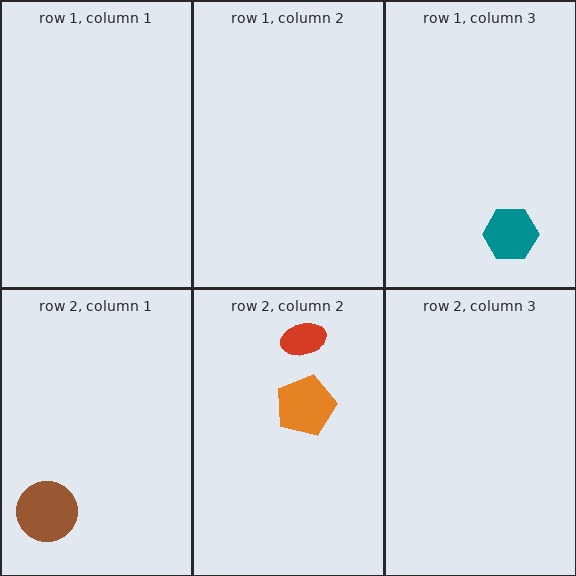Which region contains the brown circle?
The row 2, column 1 region.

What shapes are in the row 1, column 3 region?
The teal hexagon.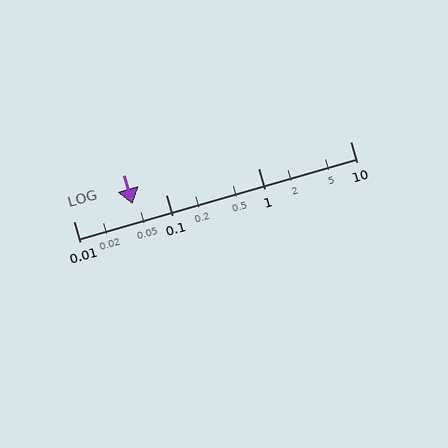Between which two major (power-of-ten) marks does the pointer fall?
The pointer is between 0.01 and 0.1.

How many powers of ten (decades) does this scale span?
The scale spans 3 decades, from 0.01 to 10.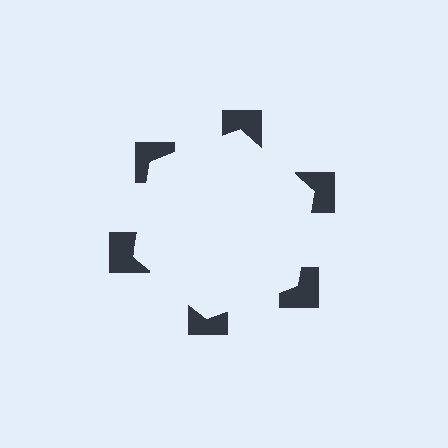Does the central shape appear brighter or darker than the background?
It typically appears slightly brighter than the background, even though no actual brightness change is drawn.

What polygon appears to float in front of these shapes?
An illusory hexagon — its edges are inferred from the aligned wedge cuts in the notched squares, not physically drawn.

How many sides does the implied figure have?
6 sides.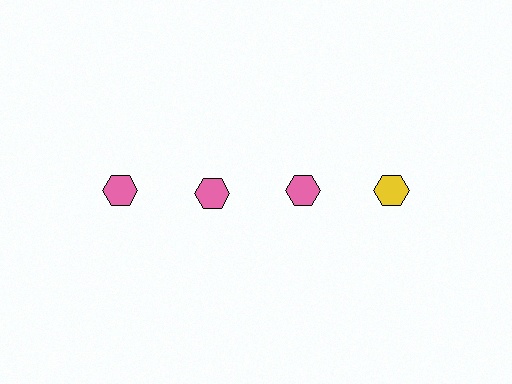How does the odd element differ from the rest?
It has a different color: yellow instead of pink.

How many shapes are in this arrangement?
There are 4 shapes arranged in a grid pattern.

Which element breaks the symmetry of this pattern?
The yellow hexagon in the top row, second from right column breaks the symmetry. All other shapes are pink hexagons.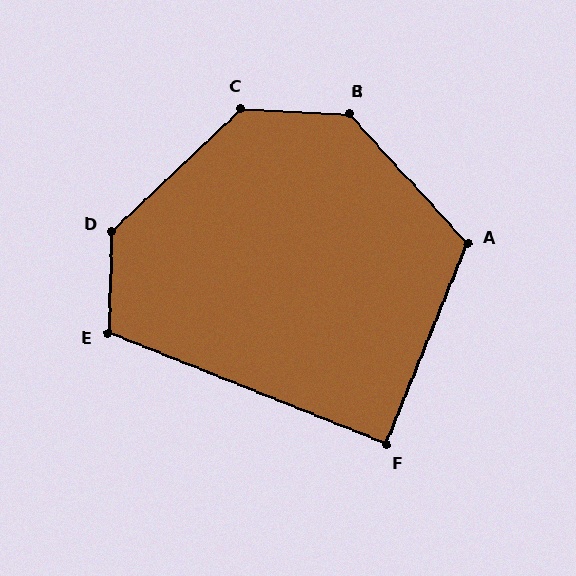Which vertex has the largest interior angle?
D, at approximately 135 degrees.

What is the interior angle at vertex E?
Approximately 110 degrees (obtuse).